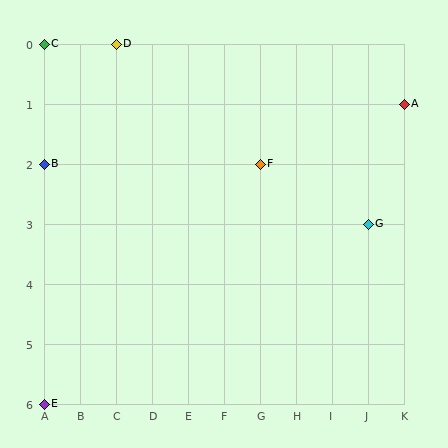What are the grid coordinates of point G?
Point G is at grid coordinates (J, 3).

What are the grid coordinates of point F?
Point F is at grid coordinates (G, 2).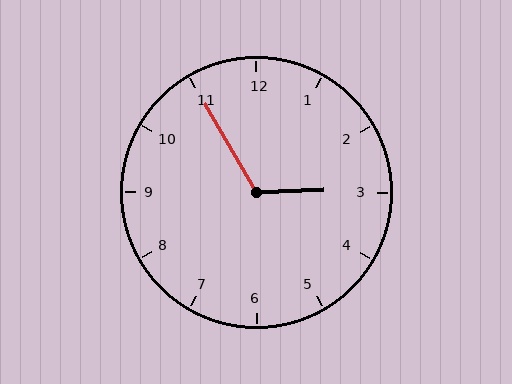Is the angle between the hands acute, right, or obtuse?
It is obtuse.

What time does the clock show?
2:55.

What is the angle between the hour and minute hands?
Approximately 118 degrees.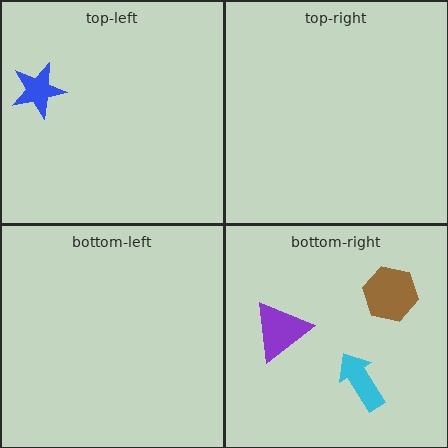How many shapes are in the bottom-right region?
3.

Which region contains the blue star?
The top-left region.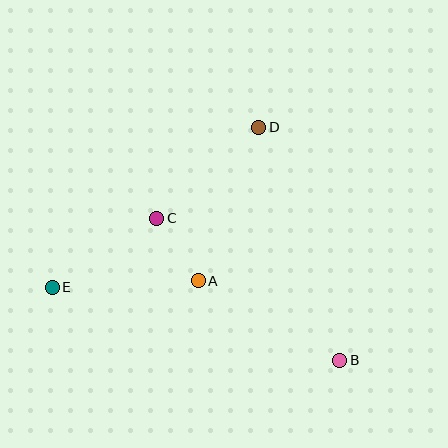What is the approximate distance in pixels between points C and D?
The distance between C and D is approximately 137 pixels.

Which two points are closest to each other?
Points A and C are closest to each other.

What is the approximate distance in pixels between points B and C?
The distance between B and C is approximately 231 pixels.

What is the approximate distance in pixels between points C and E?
The distance between C and E is approximately 126 pixels.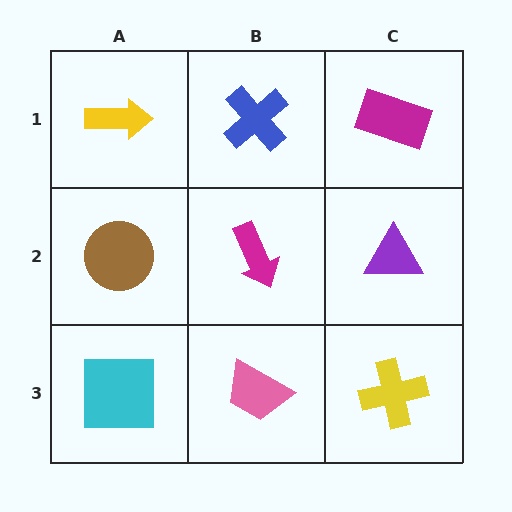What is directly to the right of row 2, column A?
A magenta arrow.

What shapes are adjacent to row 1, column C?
A purple triangle (row 2, column C), a blue cross (row 1, column B).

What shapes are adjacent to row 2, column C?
A magenta rectangle (row 1, column C), a yellow cross (row 3, column C), a magenta arrow (row 2, column B).